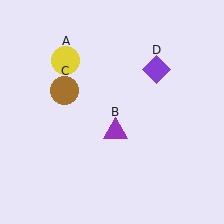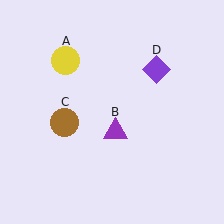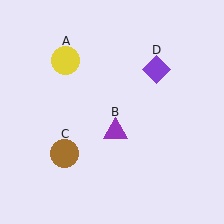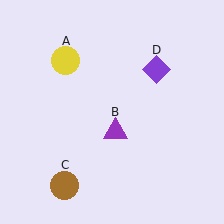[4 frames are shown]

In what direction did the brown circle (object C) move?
The brown circle (object C) moved down.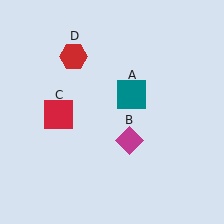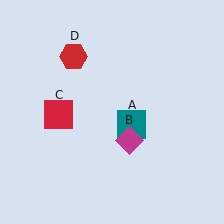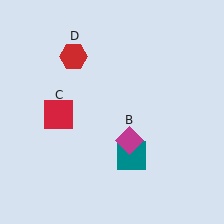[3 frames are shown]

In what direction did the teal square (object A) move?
The teal square (object A) moved down.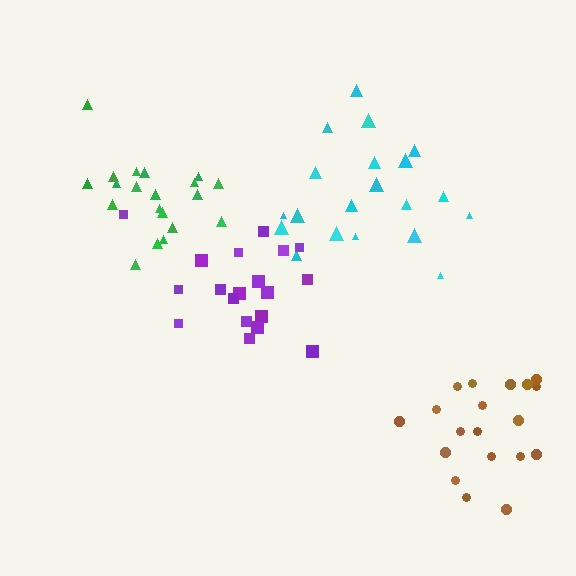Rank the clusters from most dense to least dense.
brown, green, purple, cyan.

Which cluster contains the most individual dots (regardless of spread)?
Cyan (20).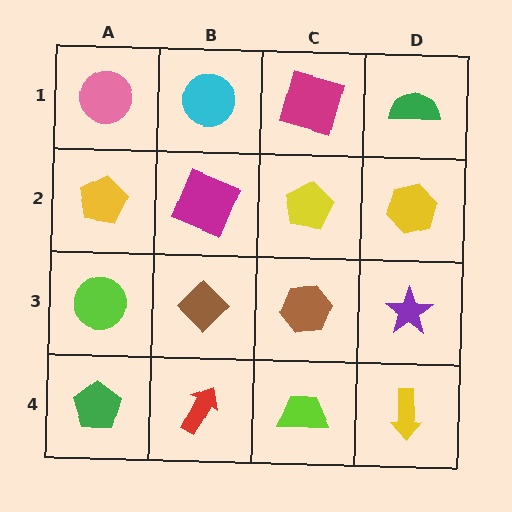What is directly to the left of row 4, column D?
A lime trapezoid.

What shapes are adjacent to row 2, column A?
A pink circle (row 1, column A), a lime circle (row 3, column A), a magenta square (row 2, column B).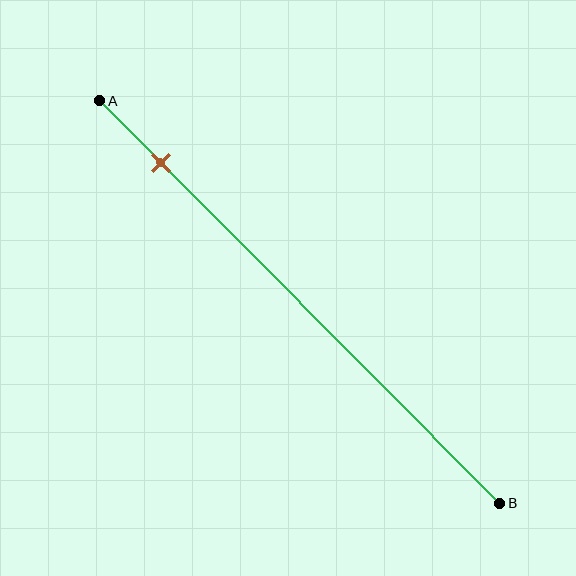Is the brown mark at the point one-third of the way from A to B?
No, the mark is at about 15% from A, not at the 33% one-third point.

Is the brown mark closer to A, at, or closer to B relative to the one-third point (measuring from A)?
The brown mark is closer to point A than the one-third point of segment AB.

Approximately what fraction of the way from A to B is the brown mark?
The brown mark is approximately 15% of the way from A to B.